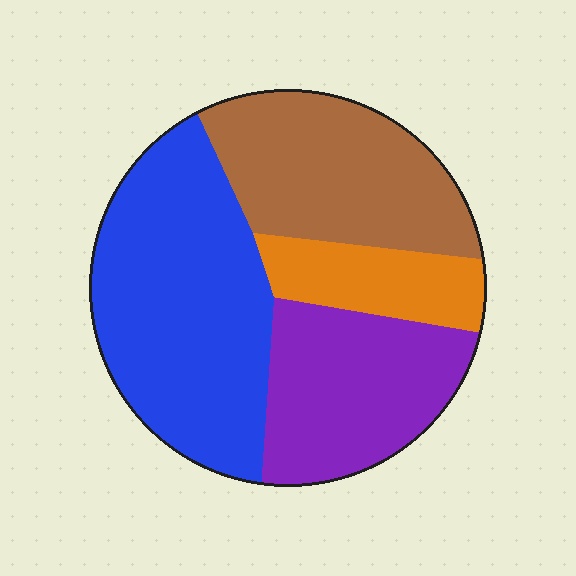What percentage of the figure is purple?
Purple covers about 25% of the figure.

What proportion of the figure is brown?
Brown covers 26% of the figure.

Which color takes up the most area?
Blue, at roughly 40%.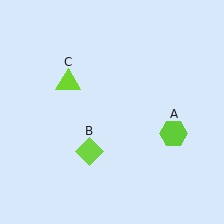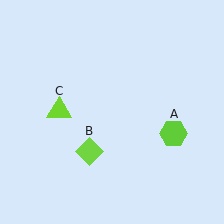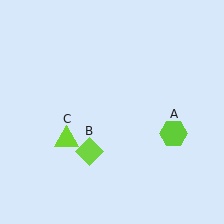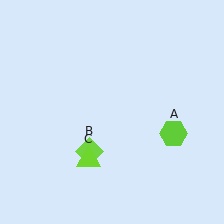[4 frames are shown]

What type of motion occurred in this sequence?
The lime triangle (object C) rotated counterclockwise around the center of the scene.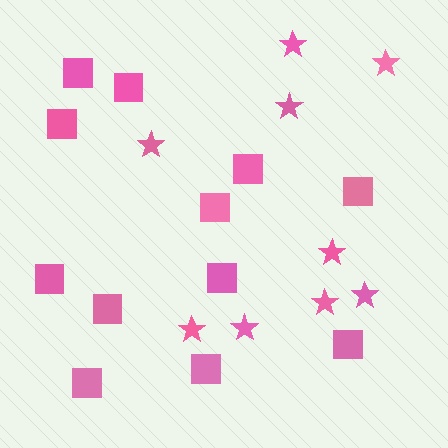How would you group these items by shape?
There are 2 groups: one group of stars (9) and one group of squares (12).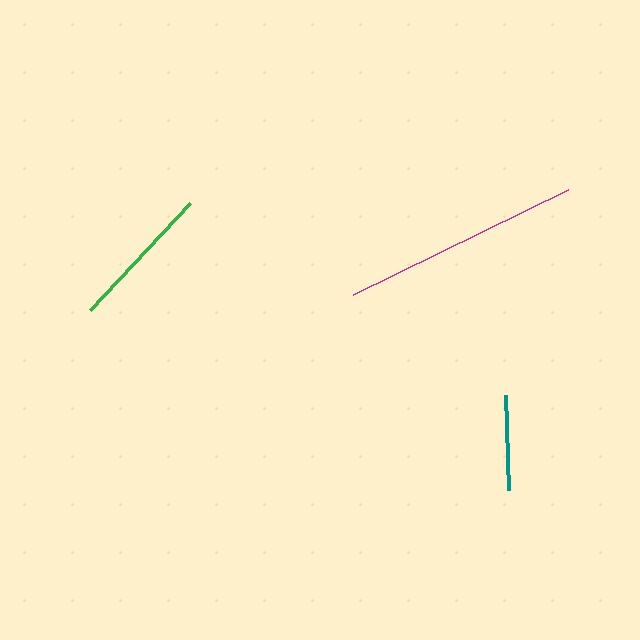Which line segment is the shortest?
The teal line is the shortest at approximately 94 pixels.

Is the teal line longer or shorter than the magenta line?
The magenta line is longer than the teal line.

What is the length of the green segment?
The green segment is approximately 147 pixels long.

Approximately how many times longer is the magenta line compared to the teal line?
The magenta line is approximately 2.5 times the length of the teal line.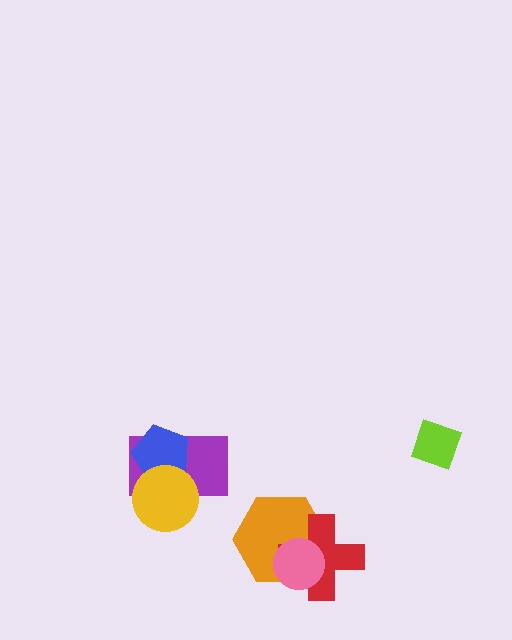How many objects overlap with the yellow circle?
2 objects overlap with the yellow circle.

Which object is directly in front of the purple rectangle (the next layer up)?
The blue pentagon is directly in front of the purple rectangle.